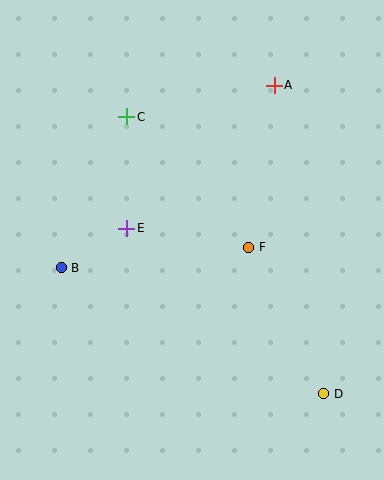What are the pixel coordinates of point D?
Point D is at (324, 394).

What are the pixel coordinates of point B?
Point B is at (61, 268).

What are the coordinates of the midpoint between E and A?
The midpoint between E and A is at (200, 157).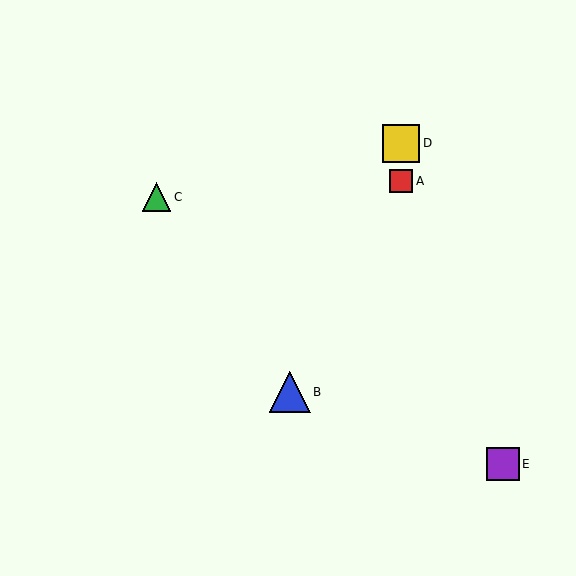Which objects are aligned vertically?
Objects A, D are aligned vertically.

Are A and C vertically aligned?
No, A is at x≈401 and C is at x≈157.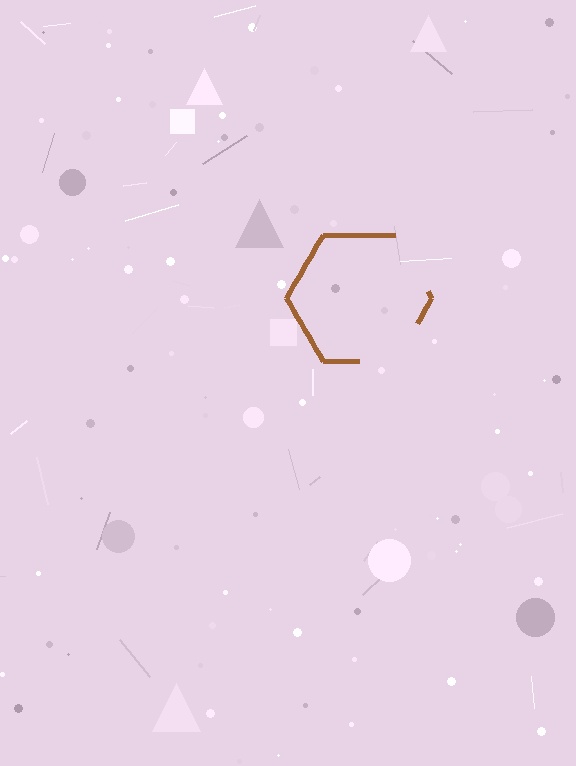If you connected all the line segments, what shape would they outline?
They would outline a hexagon.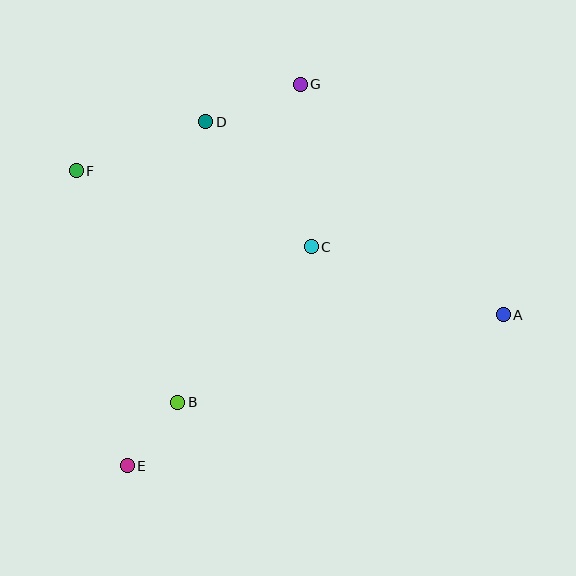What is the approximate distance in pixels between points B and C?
The distance between B and C is approximately 205 pixels.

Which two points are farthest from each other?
Points A and F are farthest from each other.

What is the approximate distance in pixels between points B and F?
The distance between B and F is approximately 253 pixels.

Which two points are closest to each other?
Points B and E are closest to each other.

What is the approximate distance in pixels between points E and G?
The distance between E and G is approximately 419 pixels.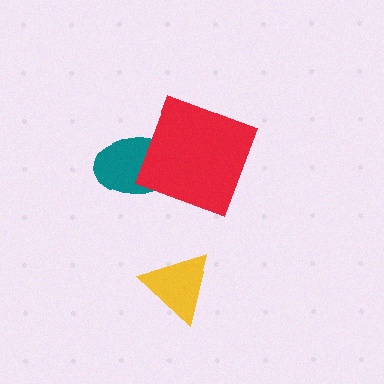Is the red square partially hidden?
No, no other shape covers it.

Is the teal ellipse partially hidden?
Yes, it is partially covered by another shape.